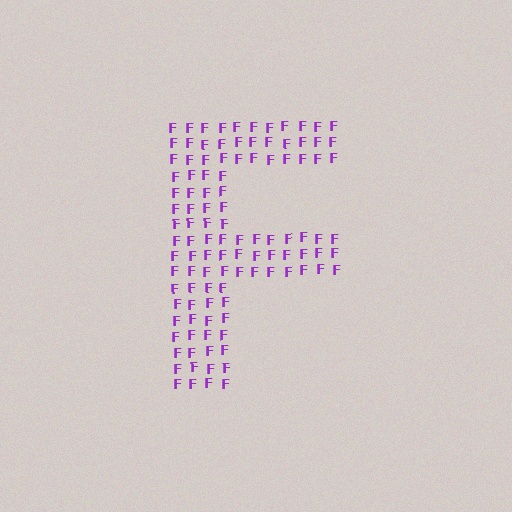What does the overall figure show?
The overall figure shows the letter F.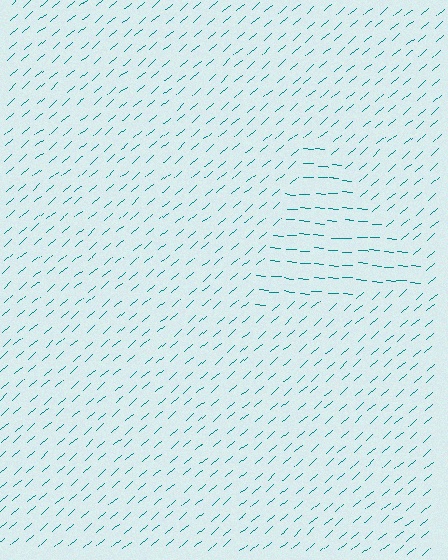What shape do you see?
I see a triangle.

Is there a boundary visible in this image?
Yes, there is a texture boundary formed by a change in line orientation.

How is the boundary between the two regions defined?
The boundary is defined purely by a change in line orientation (approximately 45 degrees difference). All lines are the same color and thickness.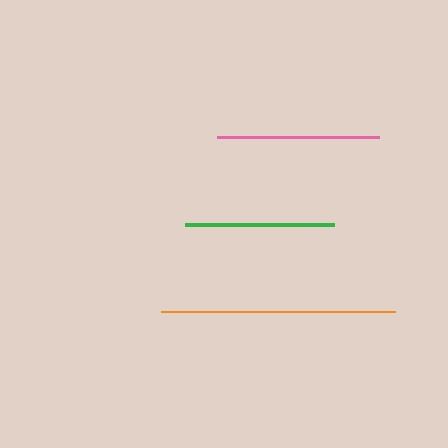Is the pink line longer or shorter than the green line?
The pink line is longer than the green line.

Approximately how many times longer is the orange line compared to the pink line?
The orange line is approximately 1.4 times the length of the pink line.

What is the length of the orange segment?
The orange segment is approximately 233 pixels long.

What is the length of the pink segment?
The pink segment is approximately 162 pixels long.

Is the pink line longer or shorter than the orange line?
The orange line is longer than the pink line.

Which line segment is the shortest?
The green line is the shortest at approximately 149 pixels.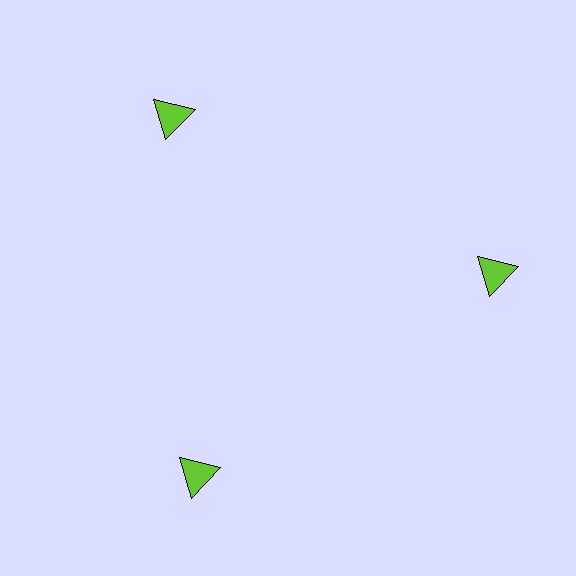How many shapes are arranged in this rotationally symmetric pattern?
There are 3 shapes, arranged in 3 groups of 1.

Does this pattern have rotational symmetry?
Yes, this pattern has 3-fold rotational symmetry. It looks the same after rotating 120 degrees around the center.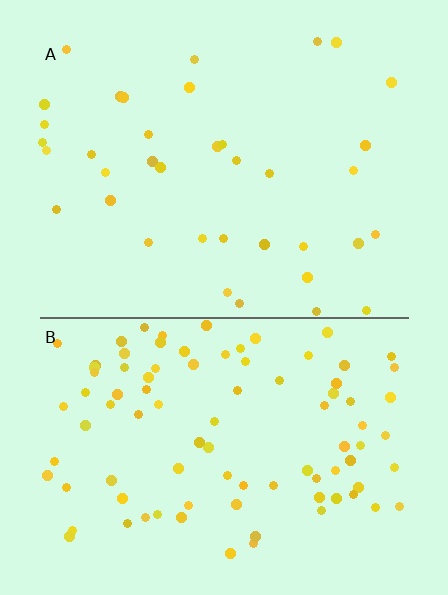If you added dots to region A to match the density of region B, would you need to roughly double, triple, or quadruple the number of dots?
Approximately double.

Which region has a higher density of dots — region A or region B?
B (the bottom).